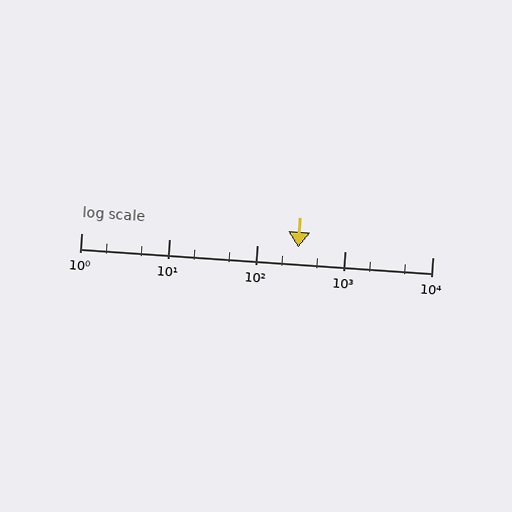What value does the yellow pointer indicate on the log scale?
The pointer indicates approximately 300.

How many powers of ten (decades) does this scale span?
The scale spans 4 decades, from 1 to 10000.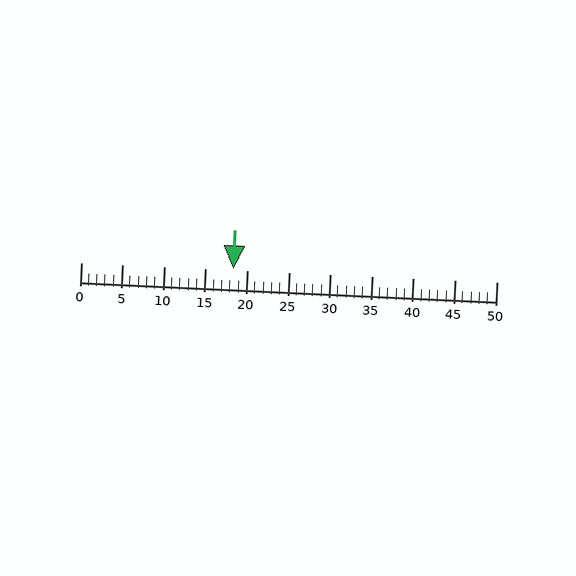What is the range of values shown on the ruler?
The ruler shows values from 0 to 50.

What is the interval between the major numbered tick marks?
The major tick marks are spaced 5 units apart.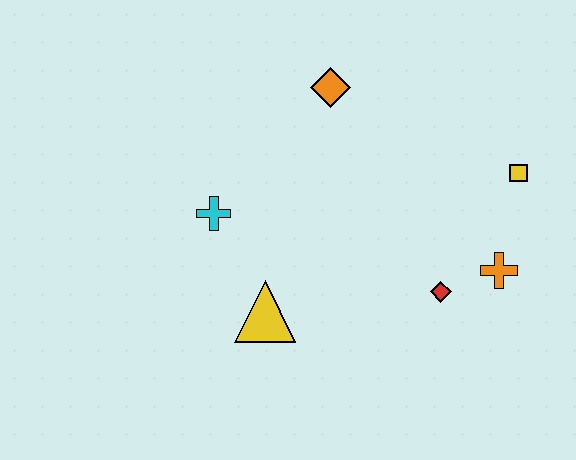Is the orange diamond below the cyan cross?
No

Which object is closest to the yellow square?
The orange cross is closest to the yellow square.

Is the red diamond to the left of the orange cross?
Yes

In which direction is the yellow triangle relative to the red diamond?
The yellow triangle is to the left of the red diamond.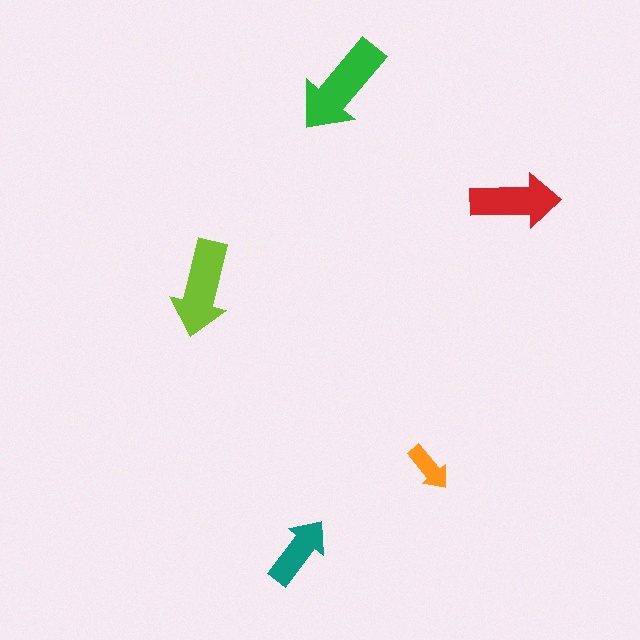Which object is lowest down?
The teal arrow is bottommost.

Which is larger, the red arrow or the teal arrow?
The red one.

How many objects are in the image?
There are 5 objects in the image.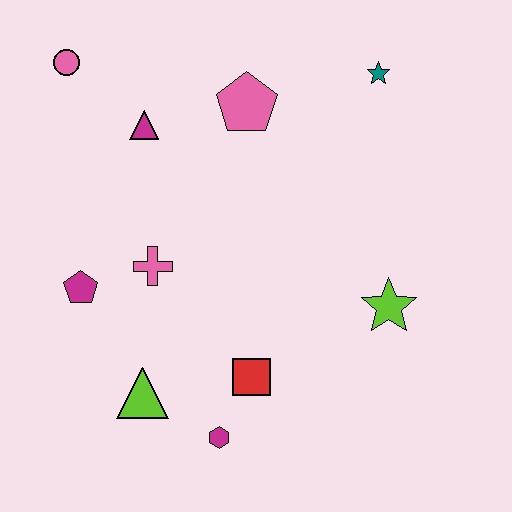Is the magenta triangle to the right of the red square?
No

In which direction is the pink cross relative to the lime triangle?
The pink cross is above the lime triangle.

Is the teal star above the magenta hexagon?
Yes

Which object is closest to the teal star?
The pink pentagon is closest to the teal star.